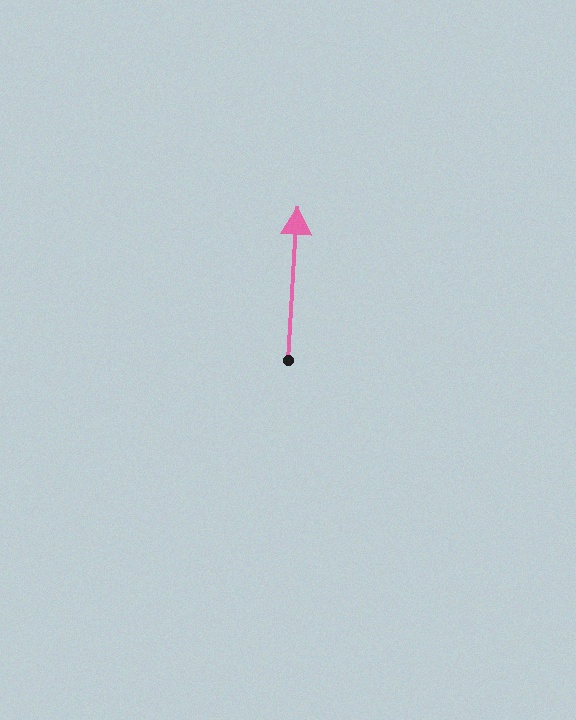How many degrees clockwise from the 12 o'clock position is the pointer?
Approximately 4 degrees.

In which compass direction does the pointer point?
North.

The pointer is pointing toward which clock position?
Roughly 12 o'clock.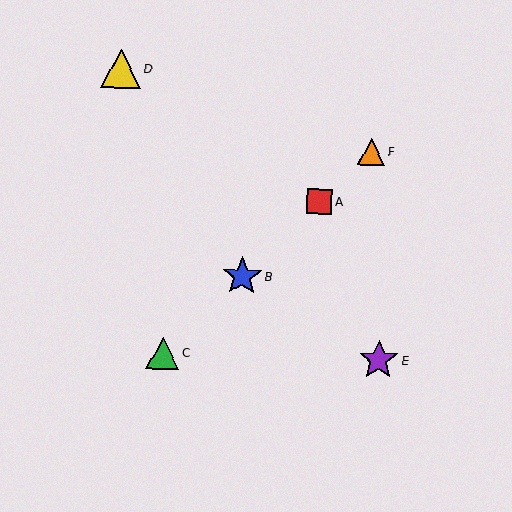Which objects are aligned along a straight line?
Objects A, B, C, F are aligned along a straight line.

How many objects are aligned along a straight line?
4 objects (A, B, C, F) are aligned along a straight line.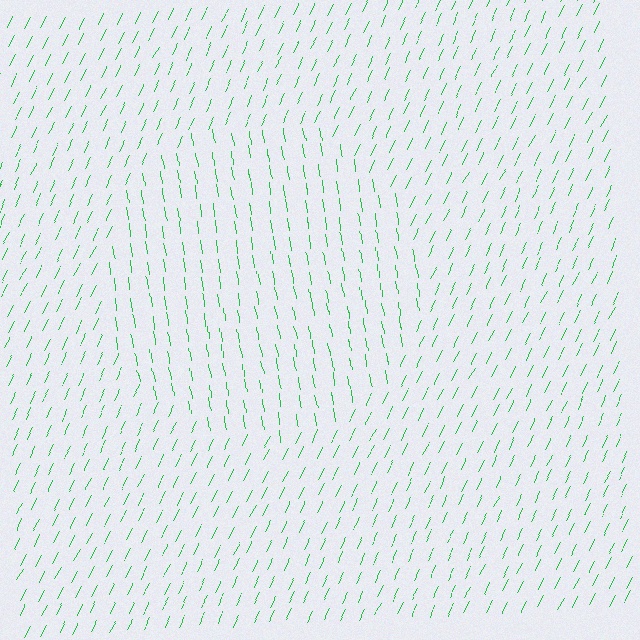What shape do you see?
I see a circle.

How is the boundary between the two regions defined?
The boundary is defined purely by a change in line orientation (approximately 36 degrees difference). All lines are the same color and thickness.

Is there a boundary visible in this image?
Yes, there is a texture boundary formed by a change in line orientation.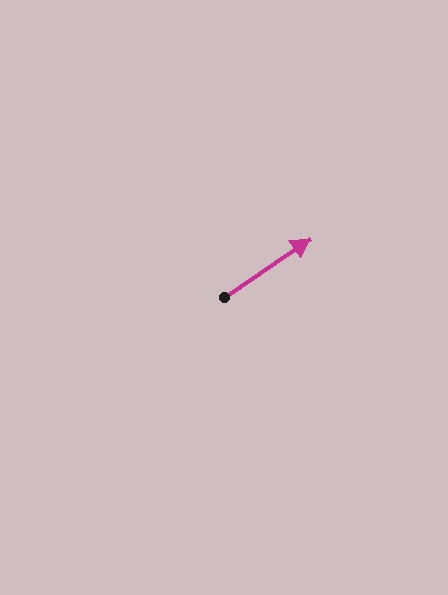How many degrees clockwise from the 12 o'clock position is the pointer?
Approximately 56 degrees.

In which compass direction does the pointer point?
Northeast.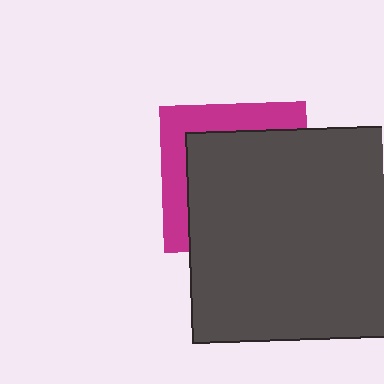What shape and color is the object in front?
The object in front is a dark gray square.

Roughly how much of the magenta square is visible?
A small part of it is visible (roughly 32%).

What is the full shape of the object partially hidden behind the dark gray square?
The partially hidden object is a magenta square.